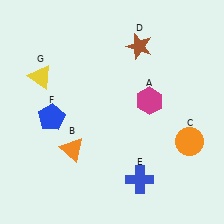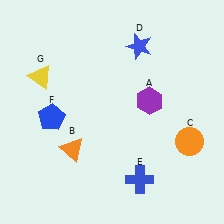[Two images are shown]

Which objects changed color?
A changed from magenta to purple. D changed from brown to blue.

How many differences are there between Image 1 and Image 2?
There are 2 differences between the two images.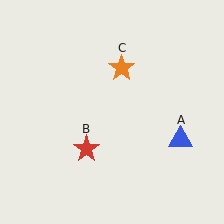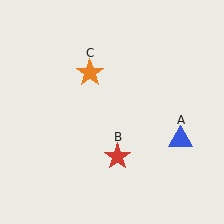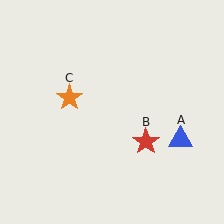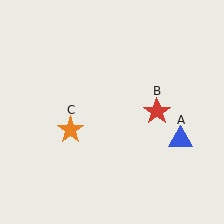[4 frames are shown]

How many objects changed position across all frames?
2 objects changed position: red star (object B), orange star (object C).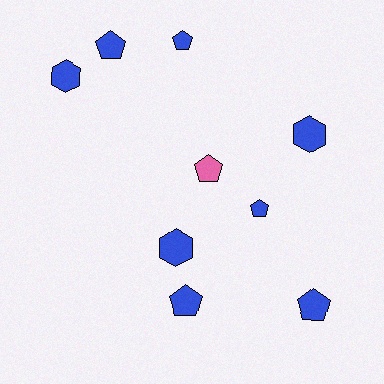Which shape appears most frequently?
Pentagon, with 6 objects.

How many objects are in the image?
There are 9 objects.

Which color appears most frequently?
Blue, with 8 objects.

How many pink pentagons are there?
There is 1 pink pentagon.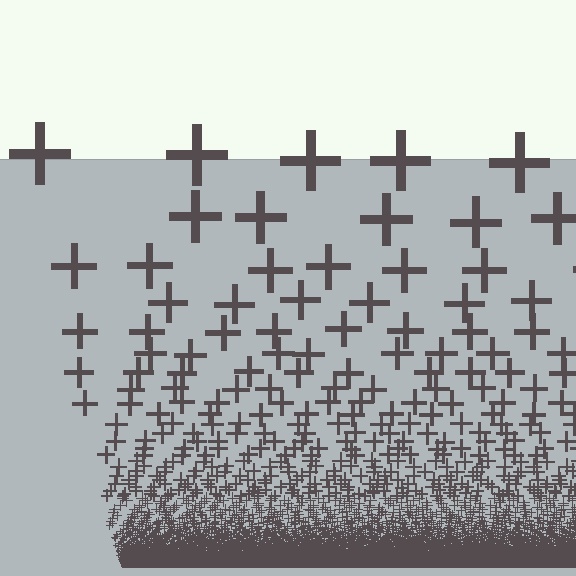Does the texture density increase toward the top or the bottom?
Density increases toward the bottom.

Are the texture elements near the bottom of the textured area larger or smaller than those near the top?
Smaller. The gradient is inverted — elements near the bottom are smaller and denser.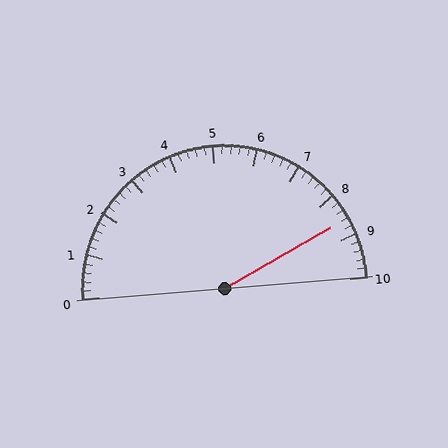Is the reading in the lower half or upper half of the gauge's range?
The reading is in the upper half of the range (0 to 10).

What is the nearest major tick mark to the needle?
The nearest major tick mark is 9.